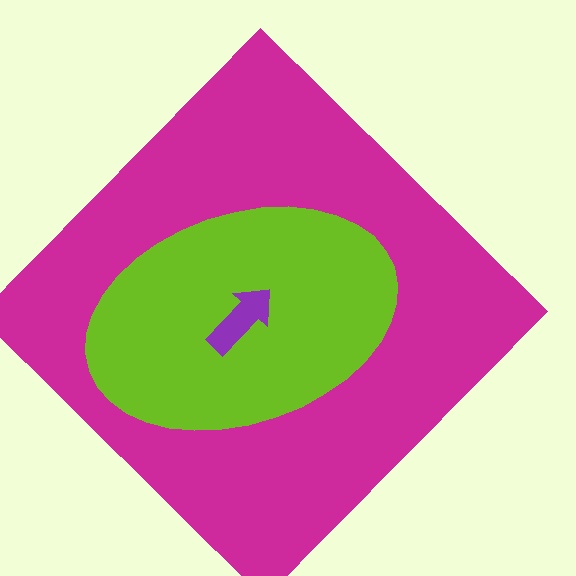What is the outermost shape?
The magenta diamond.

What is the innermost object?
The purple arrow.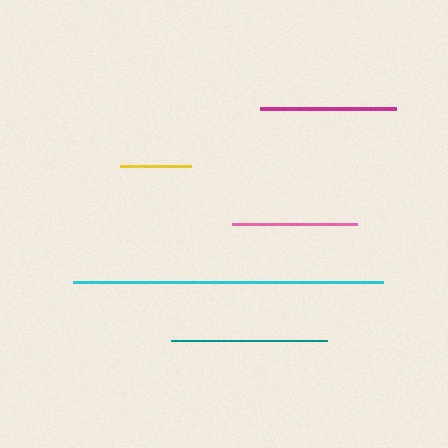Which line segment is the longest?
The cyan line is the longest at approximately 310 pixels.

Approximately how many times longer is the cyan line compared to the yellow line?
The cyan line is approximately 4.4 times the length of the yellow line.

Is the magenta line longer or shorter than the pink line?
The magenta line is longer than the pink line.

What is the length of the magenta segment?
The magenta segment is approximately 136 pixels long.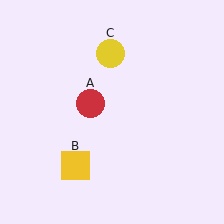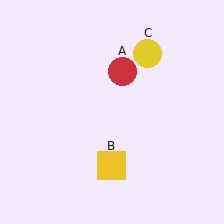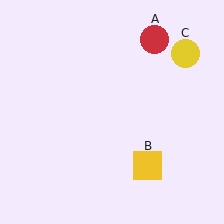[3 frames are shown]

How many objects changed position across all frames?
3 objects changed position: red circle (object A), yellow square (object B), yellow circle (object C).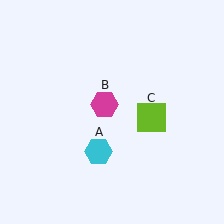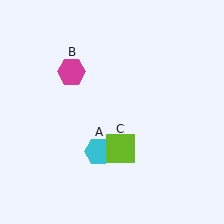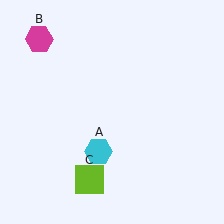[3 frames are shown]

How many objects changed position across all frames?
2 objects changed position: magenta hexagon (object B), lime square (object C).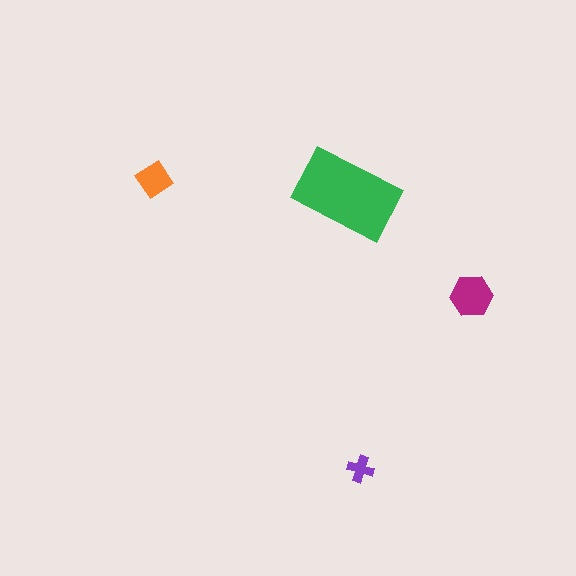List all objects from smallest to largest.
The purple cross, the orange diamond, the magenta hexagon, the green rectangle.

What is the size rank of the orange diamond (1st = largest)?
3rd.